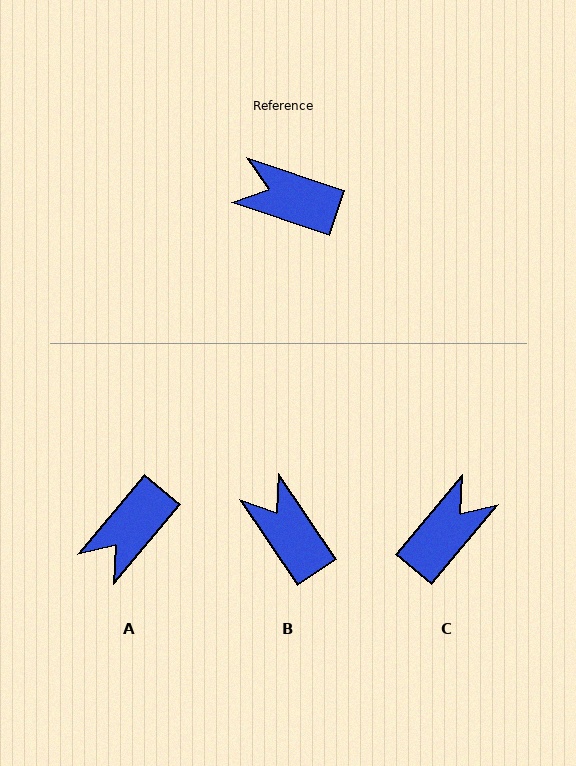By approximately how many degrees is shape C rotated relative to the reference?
Approximately 111 degrees clockwise.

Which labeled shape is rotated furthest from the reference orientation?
C, about 111 degrees away.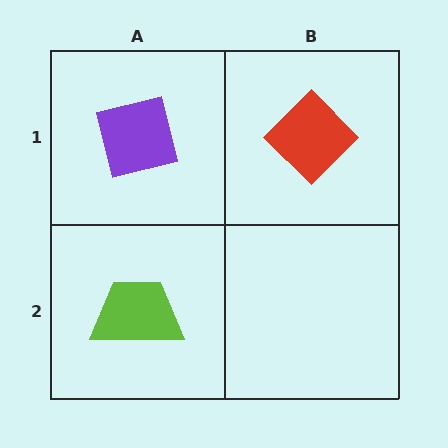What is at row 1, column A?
A purple square.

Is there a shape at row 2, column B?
No, that cell is empty.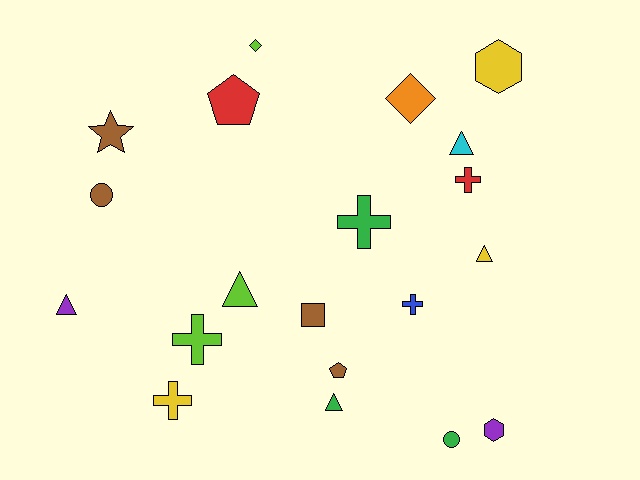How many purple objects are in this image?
There are 2 purple objects.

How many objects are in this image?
There are 20 objects.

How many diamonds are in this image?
There are 2 diamonds.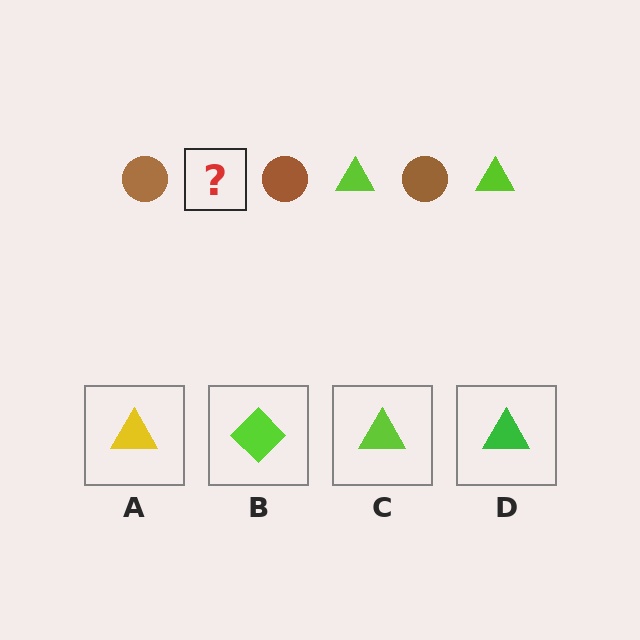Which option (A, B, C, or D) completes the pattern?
C.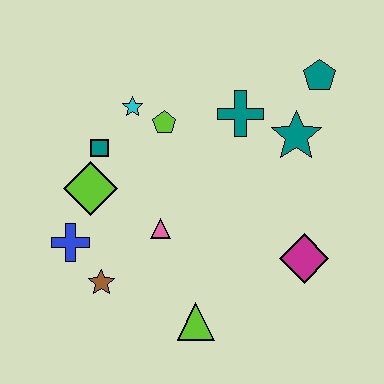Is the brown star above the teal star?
No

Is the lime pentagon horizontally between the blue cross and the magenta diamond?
Yes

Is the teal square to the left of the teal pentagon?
Yes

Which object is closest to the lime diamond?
The teal square is closest to the lime diamond.